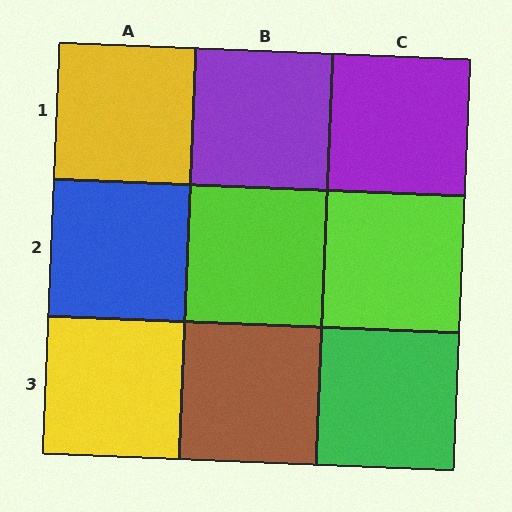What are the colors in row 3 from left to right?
Yellow, brown, green.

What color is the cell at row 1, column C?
Purple.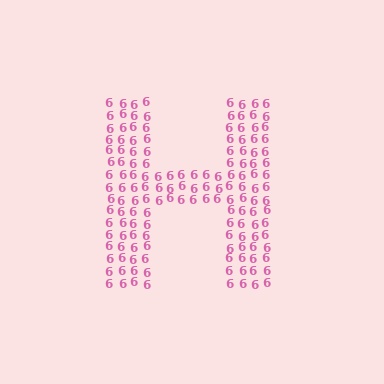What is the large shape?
The large shape is the letter H.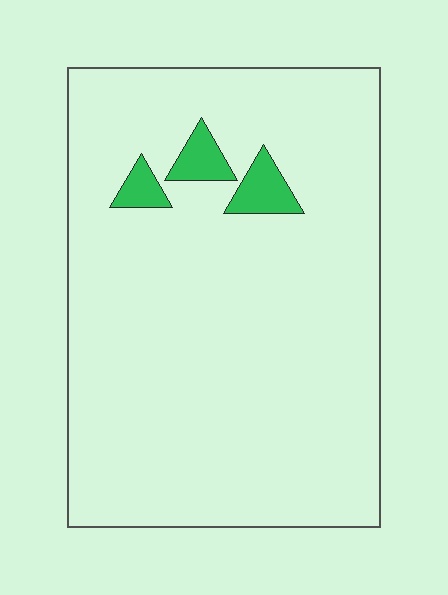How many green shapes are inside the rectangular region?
3.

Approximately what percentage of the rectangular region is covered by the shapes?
Approximately 5%.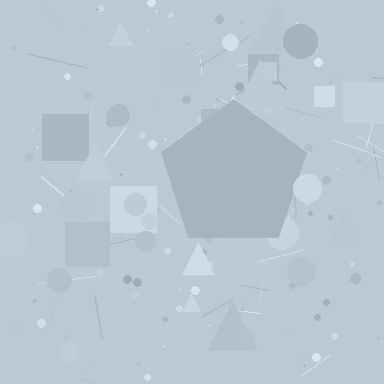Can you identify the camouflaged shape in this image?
The camouflaged shape is a pentagon.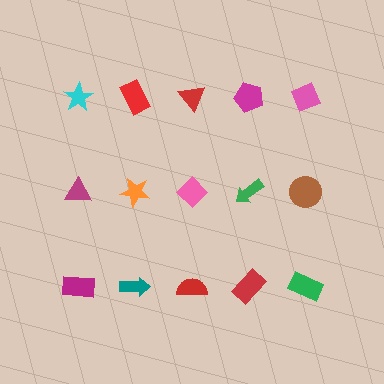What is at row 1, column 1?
A cyan star.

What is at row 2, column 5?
A brown circle.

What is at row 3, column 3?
A red semicircle.